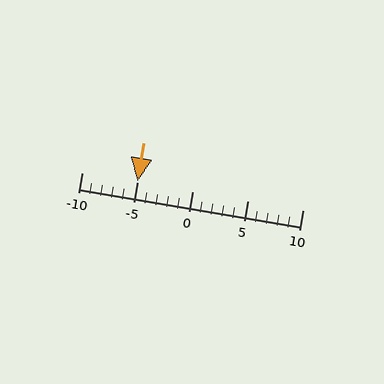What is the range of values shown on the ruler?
The ruler shows values from -10 to 10.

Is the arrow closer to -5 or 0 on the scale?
The arrow is closer to -5.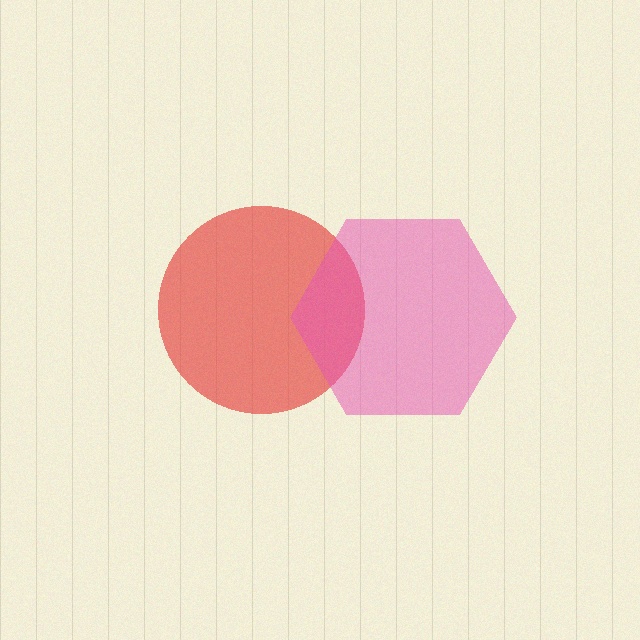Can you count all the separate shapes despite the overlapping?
Yes, there are 2 separate shapes.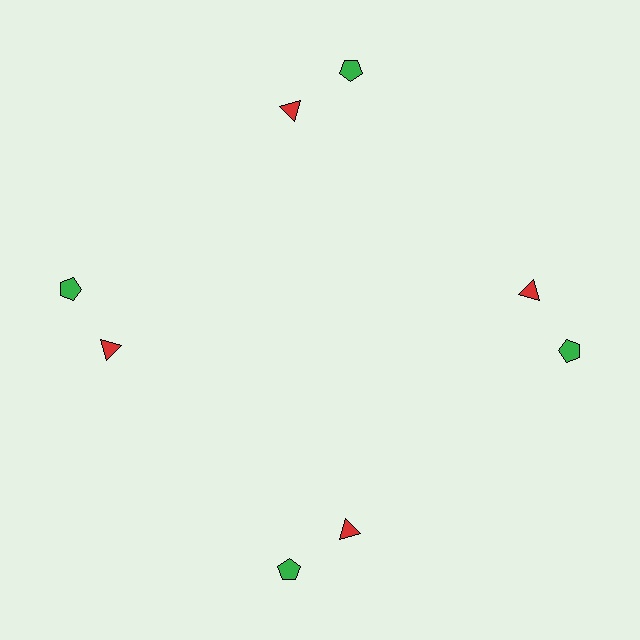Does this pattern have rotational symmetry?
Yes, this pattern has 4-fold rotational symmetry. It looks the same after rotating 90 degrees around the center.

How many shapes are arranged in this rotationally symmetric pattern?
There are 8 shapes, arranged in 4 groups of 2.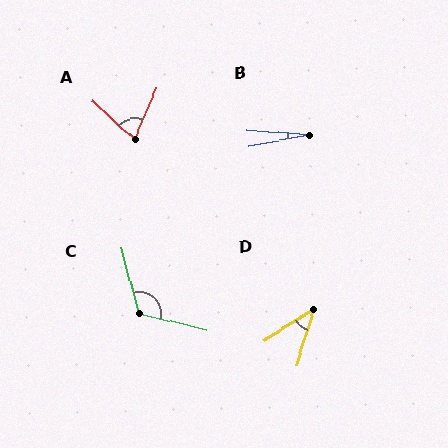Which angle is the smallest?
B, at approximately 15 degrees.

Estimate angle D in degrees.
Approximately 41 degrees.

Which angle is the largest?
C, at approximately 119 degrees.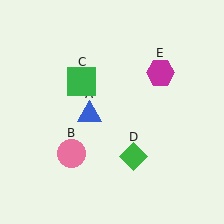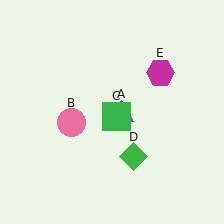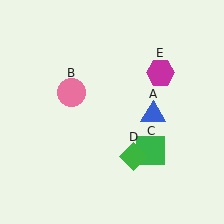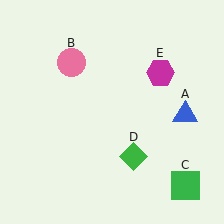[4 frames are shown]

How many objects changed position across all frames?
3 objects changed position: blue triangle (object A), pink circle (object B), green square (object C).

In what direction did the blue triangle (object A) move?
The blue triangle (object A) moved right.